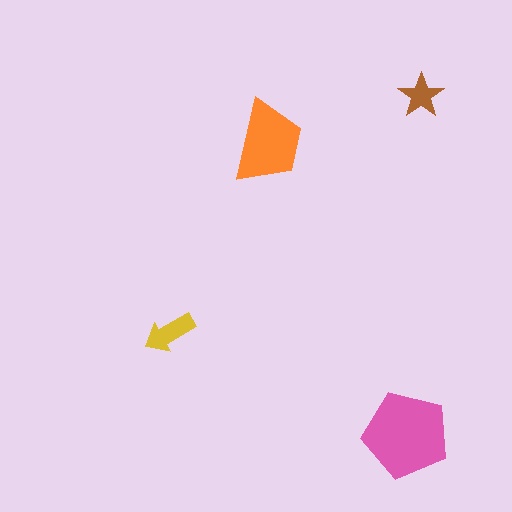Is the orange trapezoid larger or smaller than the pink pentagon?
Smaller.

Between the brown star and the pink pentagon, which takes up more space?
The pink pentagon.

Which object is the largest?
The pink pentagon.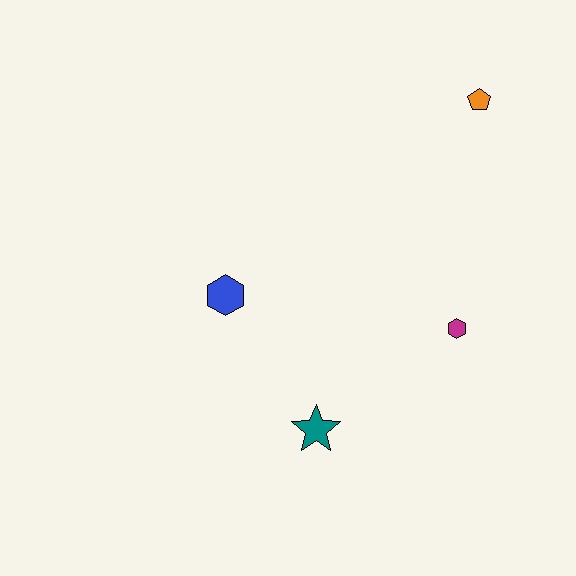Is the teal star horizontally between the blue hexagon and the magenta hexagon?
Yes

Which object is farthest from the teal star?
The orange pentagon is farthest from the teal star.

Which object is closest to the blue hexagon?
The teal star is closest to the blue hexagon.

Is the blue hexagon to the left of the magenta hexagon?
Yes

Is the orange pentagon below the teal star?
No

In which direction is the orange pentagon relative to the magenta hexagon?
The orange pentagon is above the magenta hexagon.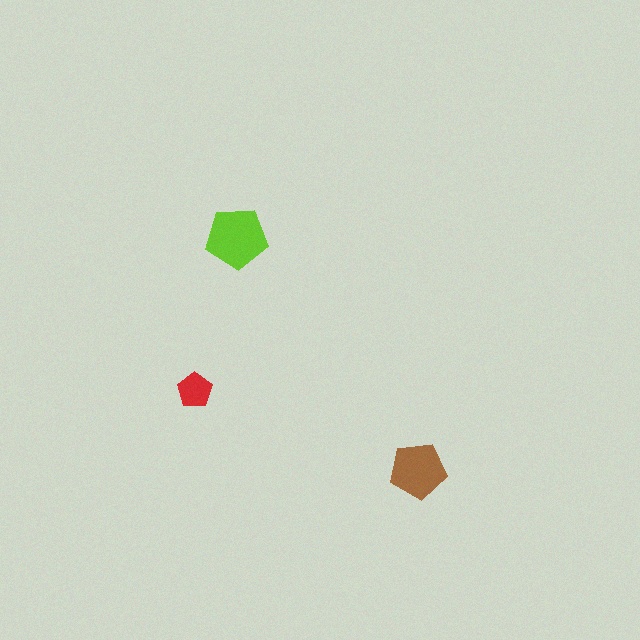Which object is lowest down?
The brown pentagon is bottommost.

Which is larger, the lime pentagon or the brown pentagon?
The lime one.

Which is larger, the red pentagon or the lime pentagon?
The lime one.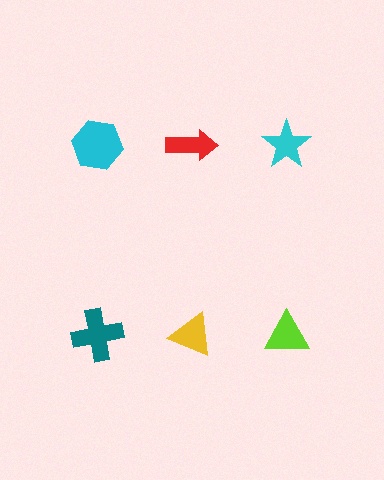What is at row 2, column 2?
A yellow triangle.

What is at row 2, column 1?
A teal cross.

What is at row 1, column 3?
A cyan star.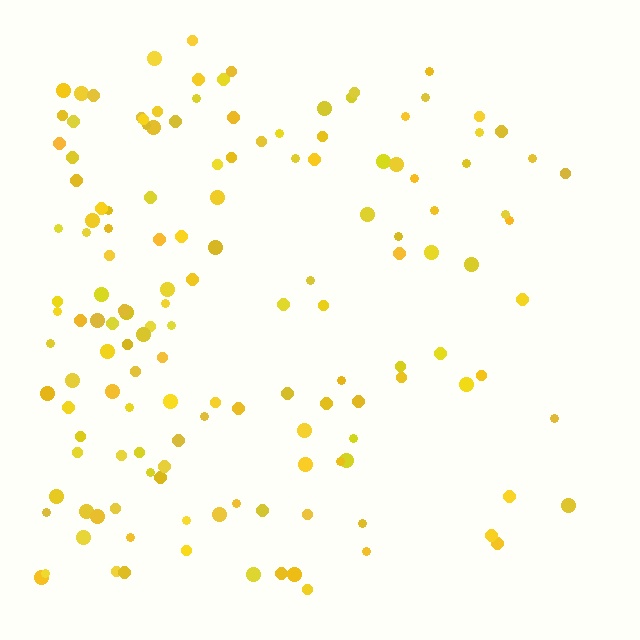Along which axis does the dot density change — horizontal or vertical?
Horizontal.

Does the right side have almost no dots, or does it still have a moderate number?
Still a moderate number, just noticeably fewer than the left.